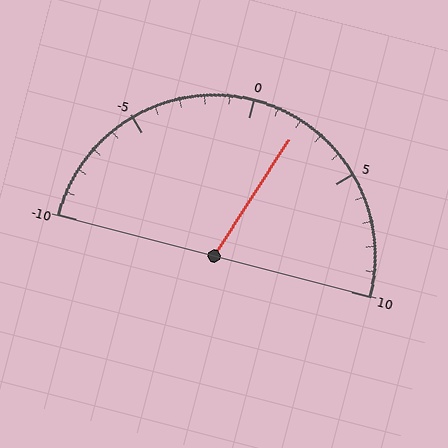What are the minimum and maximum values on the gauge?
The gauge ranges from -10 to 10.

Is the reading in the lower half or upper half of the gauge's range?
The reading is in the upper half of the range (-10 to 10).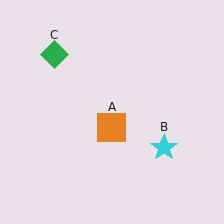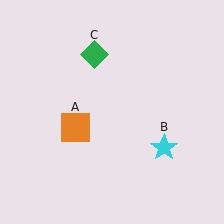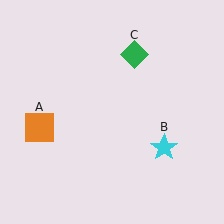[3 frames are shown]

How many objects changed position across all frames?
2 objects changed position: orange square (object A), green diamond (object C).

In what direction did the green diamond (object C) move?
The green diamond (object C) moved right.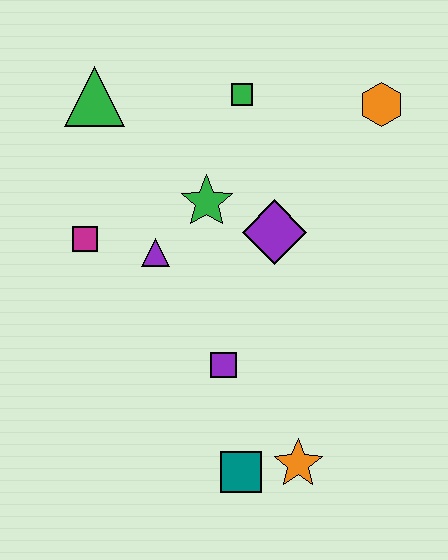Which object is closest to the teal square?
The orange star is closest to the teal square.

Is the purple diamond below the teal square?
No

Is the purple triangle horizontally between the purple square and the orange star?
No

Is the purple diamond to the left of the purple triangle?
No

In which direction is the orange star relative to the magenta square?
The orange star is below the magenta square.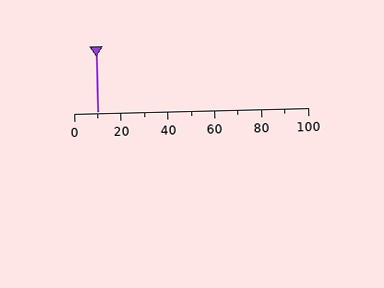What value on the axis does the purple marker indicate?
The marker indicates approximately 10.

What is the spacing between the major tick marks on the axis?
The major ticks are spaced 20 apart.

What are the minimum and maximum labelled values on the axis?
The axis runs from 0 to 100.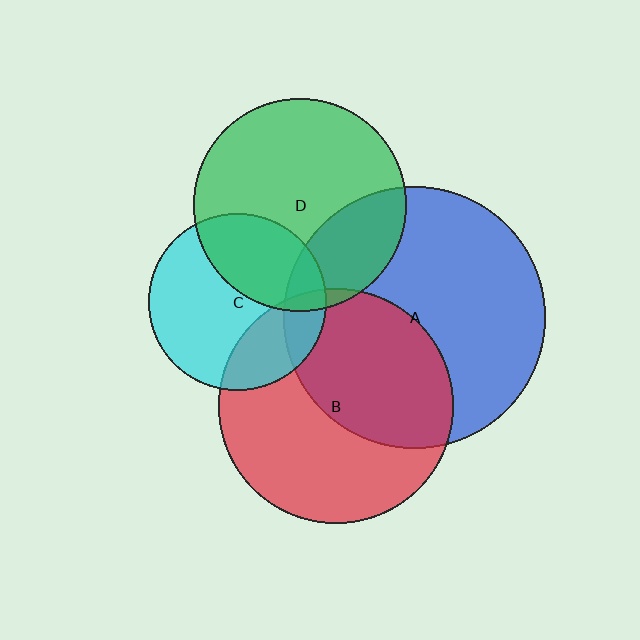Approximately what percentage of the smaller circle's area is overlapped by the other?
Approximately 15%.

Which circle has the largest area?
Circle A (blue).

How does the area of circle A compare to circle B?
Approximately 1.2 times.